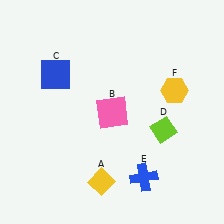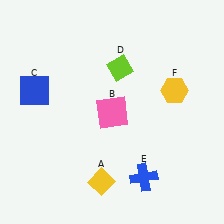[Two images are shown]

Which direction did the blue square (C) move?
The blue square (C) moved left.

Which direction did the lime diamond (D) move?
The lime diamond (D) moved up.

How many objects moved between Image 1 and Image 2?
2 objects moved between the two images.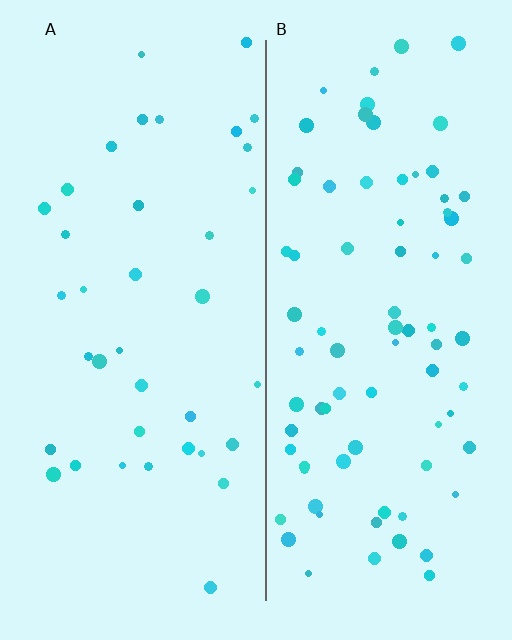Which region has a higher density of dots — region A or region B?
B (the right).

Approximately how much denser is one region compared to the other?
Approximately 2.1× — region B over region A.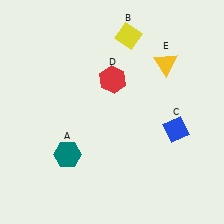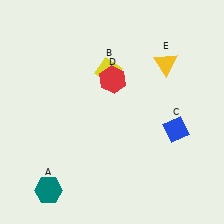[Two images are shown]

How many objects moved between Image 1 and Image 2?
2 objects moved between the two images.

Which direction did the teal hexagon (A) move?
The teal hexagon (A) moved down.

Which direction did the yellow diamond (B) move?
The yellow diamond (B) moved down.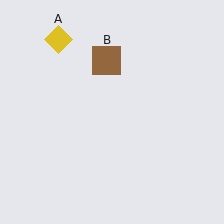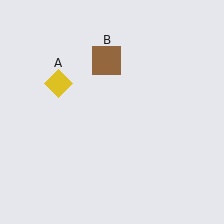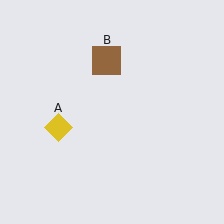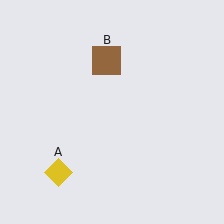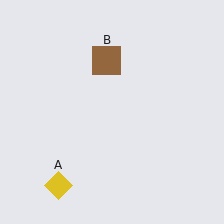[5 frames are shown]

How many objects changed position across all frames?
1 object changed position: yellow diamond (object A).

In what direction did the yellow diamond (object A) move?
The yellow diamond (object A) moved down.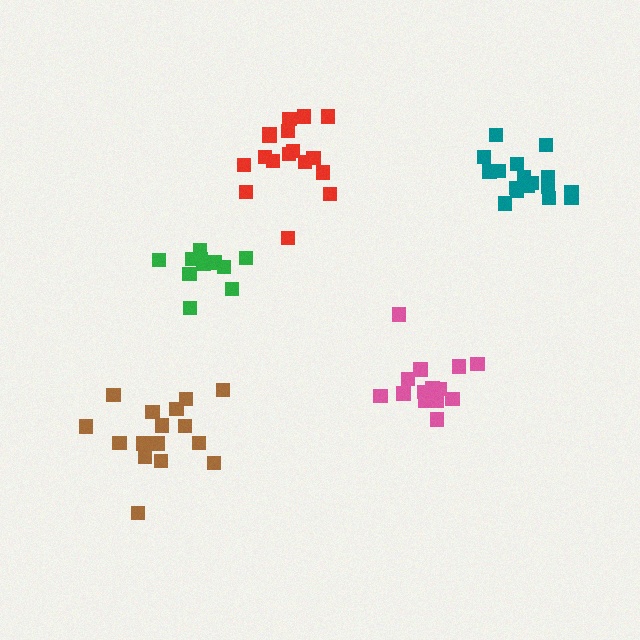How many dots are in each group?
Group 1: 11 dots, Group 2: 14 dots, Group 3: 16 dots, Group 4: 17 dots, Group 5: 17 dots (75 total).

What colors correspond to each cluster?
The clusters are colored: green, pink, brown, red, teal.